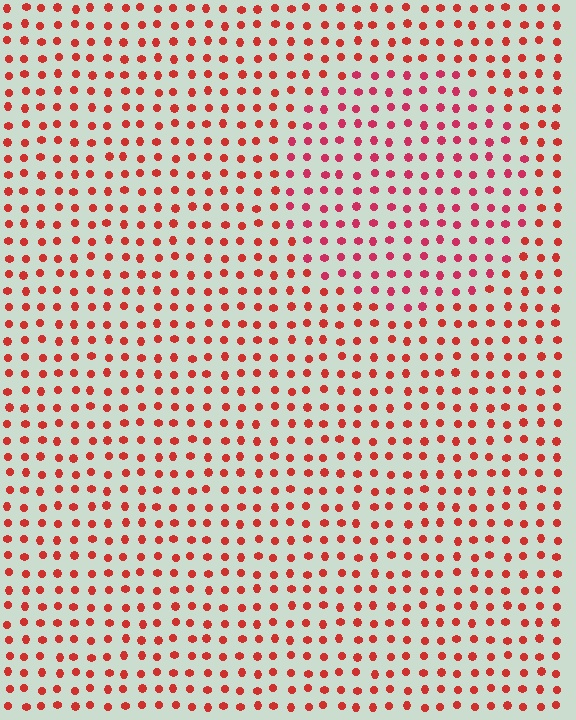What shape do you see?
I see a circle.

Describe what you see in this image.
The image is filled with small red elements in a uniform arrangement. A circle-shaped region is visible where the elements are tinted to a slightly different hue, forming a subtle color boundary.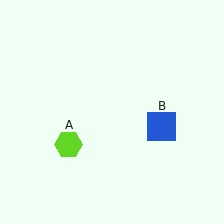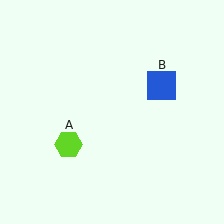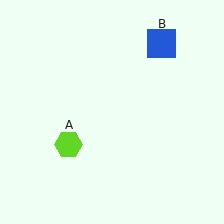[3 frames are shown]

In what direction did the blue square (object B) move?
The blue square (object B) moved up.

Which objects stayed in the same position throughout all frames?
Lime hexagon (object A) remained stationary.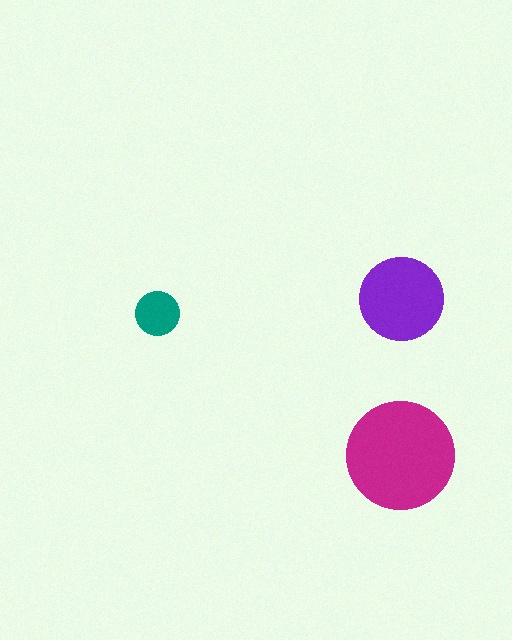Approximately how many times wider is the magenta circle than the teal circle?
About 2.5 times wider.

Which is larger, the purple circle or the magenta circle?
The magenta one.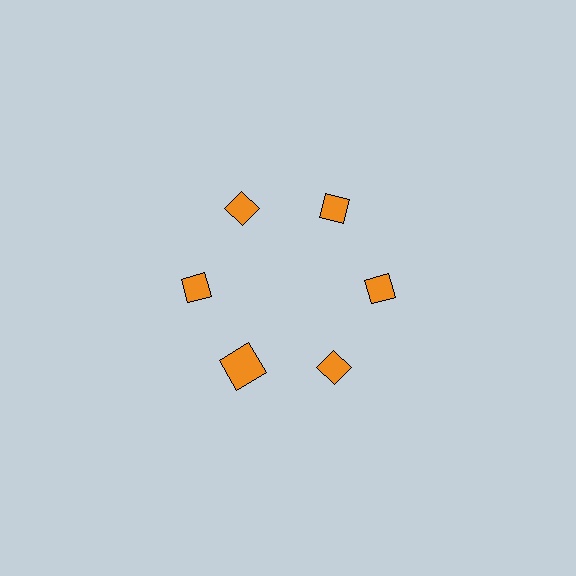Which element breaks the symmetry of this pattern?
The orange square at roughly the 7 o'clock position breaks the symmetry. All other shapes are orange diamonds.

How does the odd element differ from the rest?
It has a different shape: square instead of diamond.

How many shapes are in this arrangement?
There are 6 shapes arranged in a ring pattern.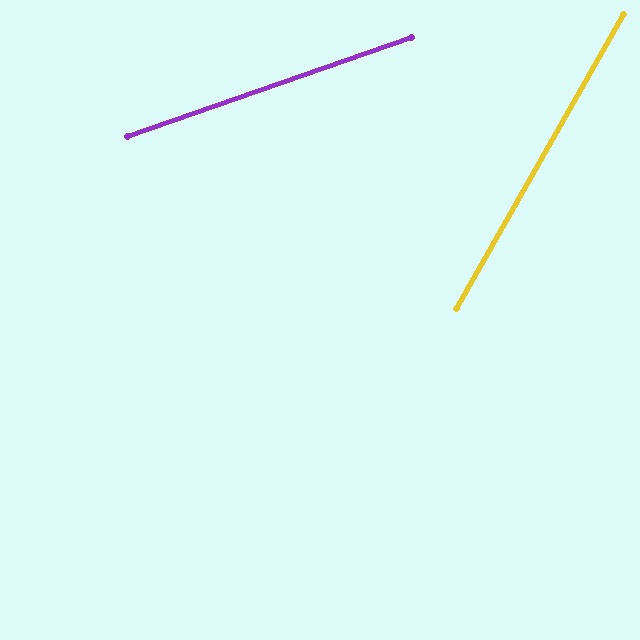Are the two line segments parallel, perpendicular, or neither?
Neither parallel nor perpendicular — they differ by about 41°.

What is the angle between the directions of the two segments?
Approximately 41 degrees.